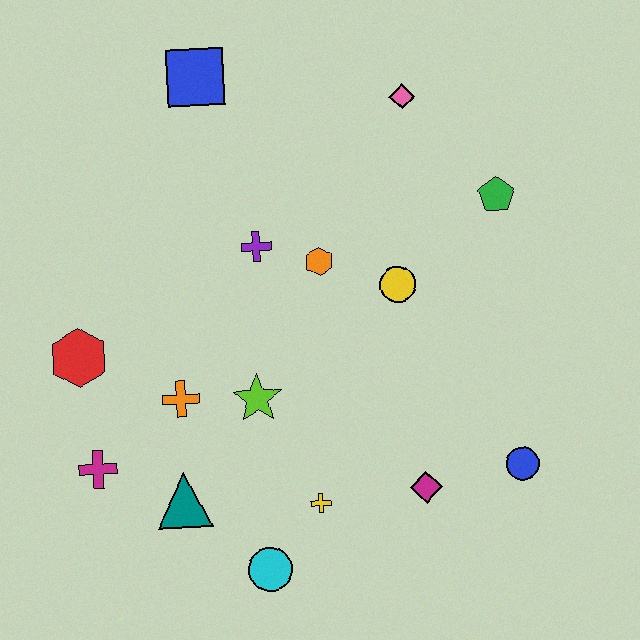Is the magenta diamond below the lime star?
Yes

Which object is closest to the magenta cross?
The teal triangle is closest to the magenta cross.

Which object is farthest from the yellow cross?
The blue square is farthest from the yellow cross.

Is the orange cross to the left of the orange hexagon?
Yes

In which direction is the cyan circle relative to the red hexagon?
The cyan circle is below the red hexagon.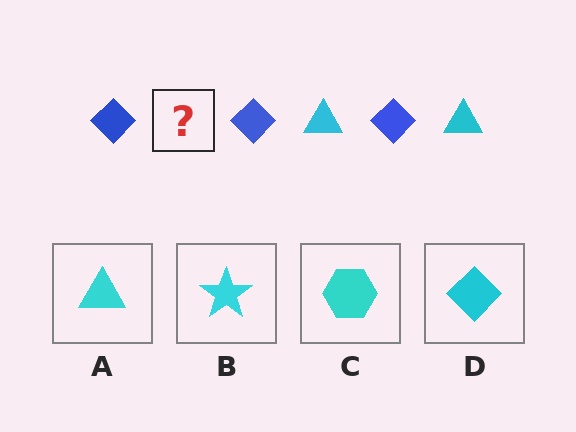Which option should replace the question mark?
Option A.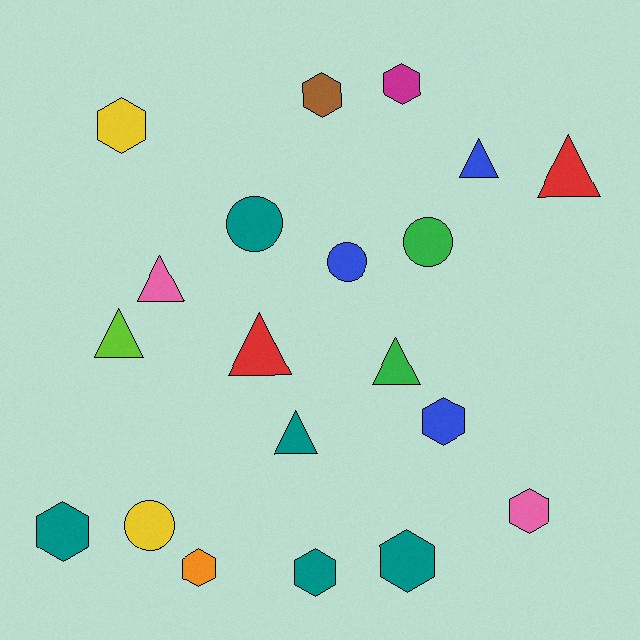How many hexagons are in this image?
There are 9 hexagons.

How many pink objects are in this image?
There are 2 pink objects.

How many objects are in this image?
There are 20 objects.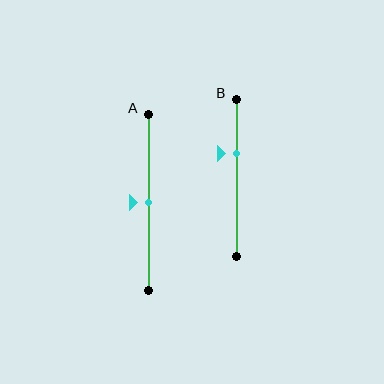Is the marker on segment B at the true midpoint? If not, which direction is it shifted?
No, the marker on segment B is shifted upward by about 16% of the segment length.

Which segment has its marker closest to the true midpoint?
Segment A has its marker closest to the true midpoint.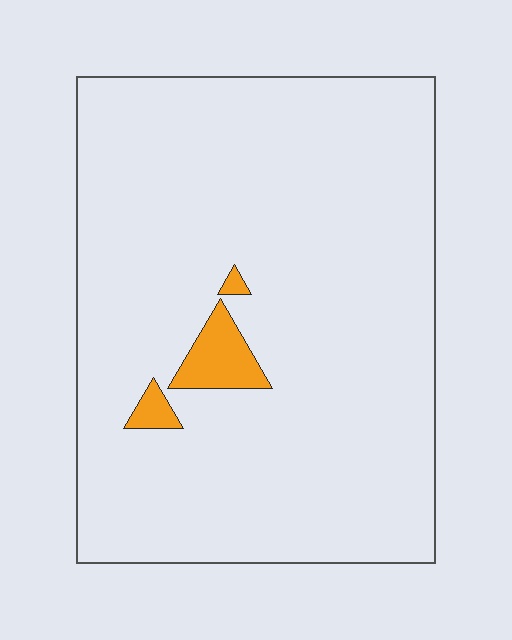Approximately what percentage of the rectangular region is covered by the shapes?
Approximately 5%.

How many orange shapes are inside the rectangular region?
3.